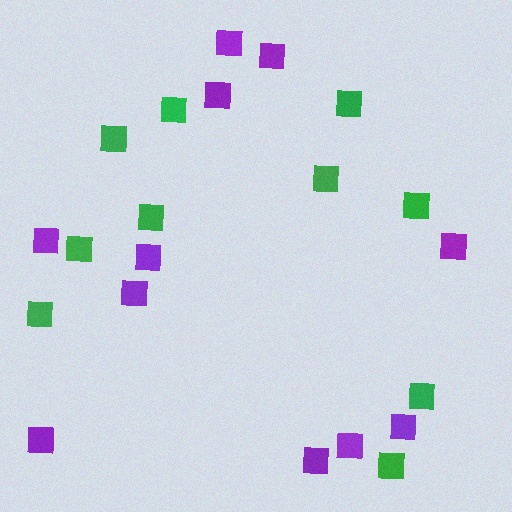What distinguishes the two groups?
There are 2 groups: one group of purple squares (11) and one group of green squares (10).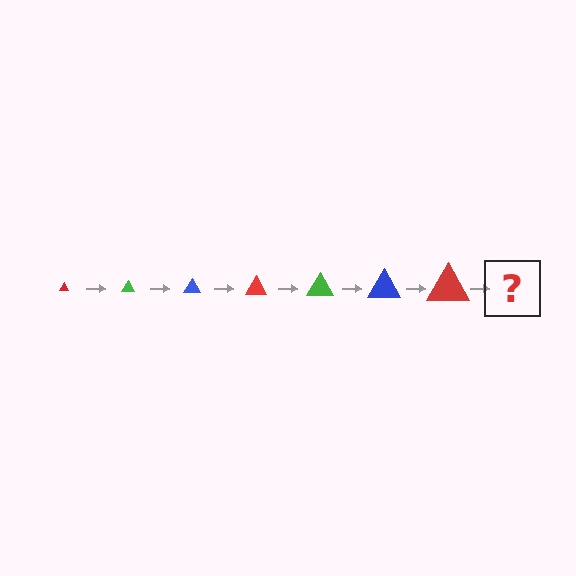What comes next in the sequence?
The next element should be a green triangle, larger than the previous one.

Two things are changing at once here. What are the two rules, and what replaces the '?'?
The two rules are that the triangle grows larger each step and the color cycles through red, green, and blue. The '?' should be a green triangle, larger than the previous one.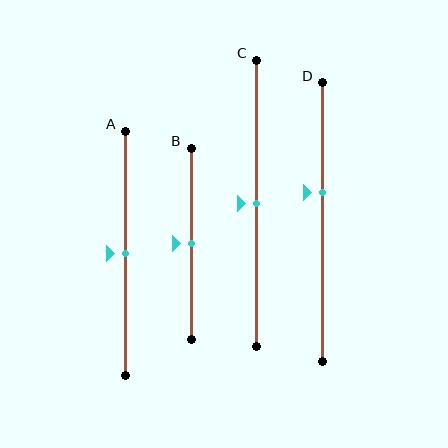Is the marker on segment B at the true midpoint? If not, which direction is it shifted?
Yes, the marker on segment B is at the true midpoint.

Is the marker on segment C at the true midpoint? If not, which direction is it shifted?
Yes, the marker on segment C is at the true midpoint.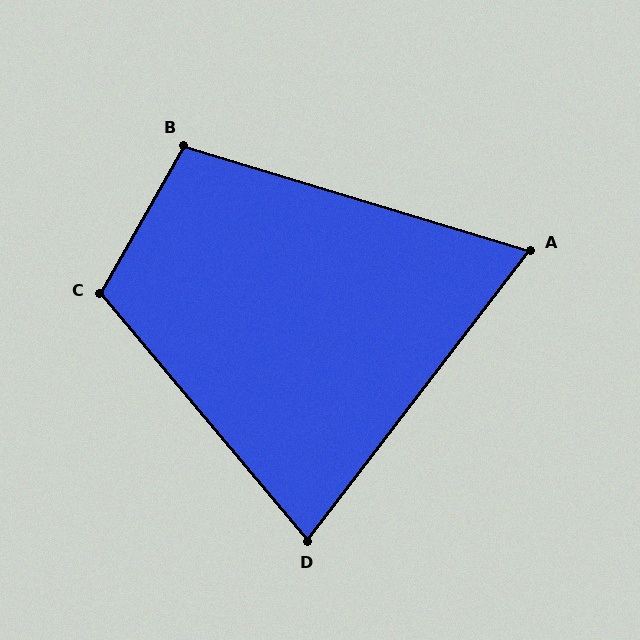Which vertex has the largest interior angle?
C, at approximately 111 degrees.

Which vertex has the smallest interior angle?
A, at approximately 69 degrees.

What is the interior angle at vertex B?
Approximately 103 degrees (obtuse).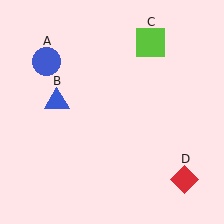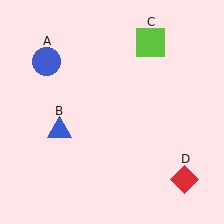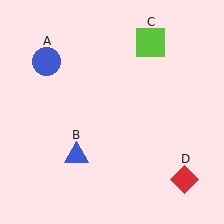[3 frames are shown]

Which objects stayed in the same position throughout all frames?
Blue circle (object A) and lime square (object C) and red diamond (object D) remained stationary.